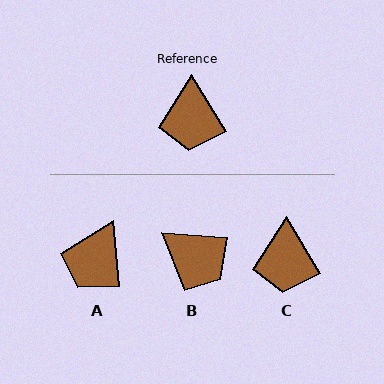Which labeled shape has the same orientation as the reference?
C.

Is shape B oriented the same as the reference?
No, it is off by about 55 degrees.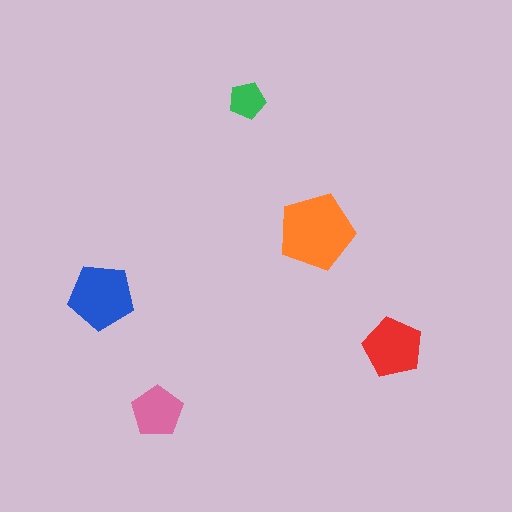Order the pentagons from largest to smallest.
the orange one, the blue one, the red one, the pink one, the green one.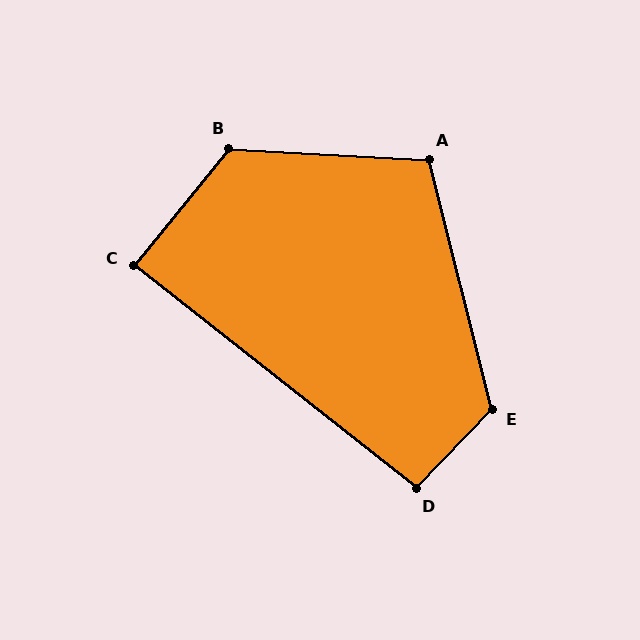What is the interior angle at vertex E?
Approximately 122 degrees (obtuse).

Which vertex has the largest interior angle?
B, at approximately 126 degrees.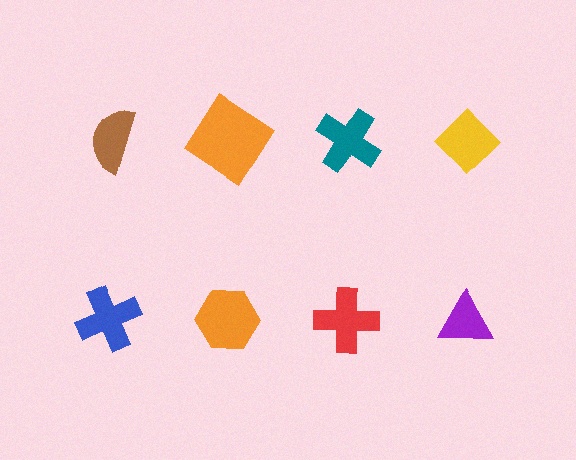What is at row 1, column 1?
A brown semicircle.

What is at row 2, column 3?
A red cross.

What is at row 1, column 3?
A teal cross.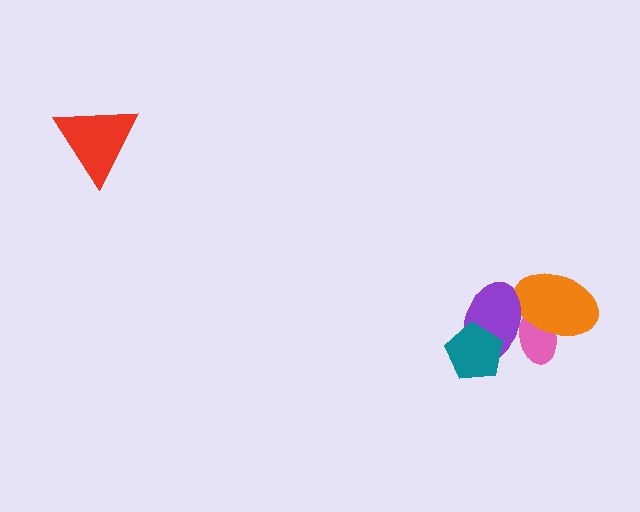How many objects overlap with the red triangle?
0 objects overlap with the red triangle.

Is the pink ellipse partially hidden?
Yes, it is partially covered by another shape.